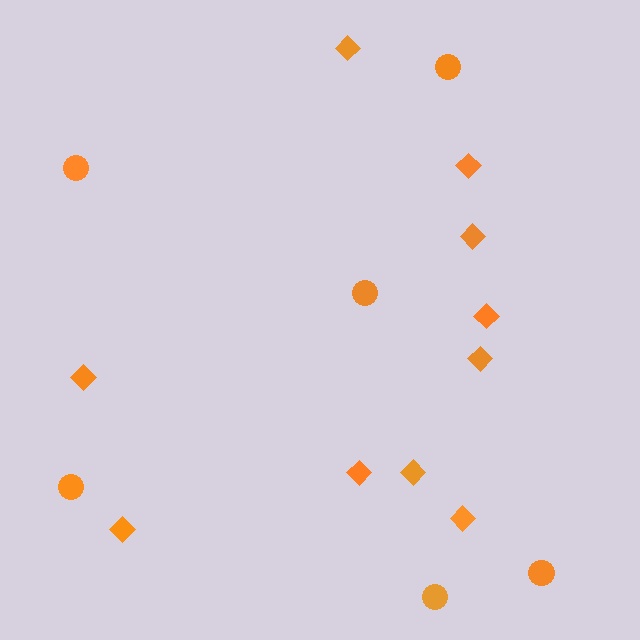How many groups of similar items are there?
There are 2 groups: one group of diamonds (10) and one group of circles (6).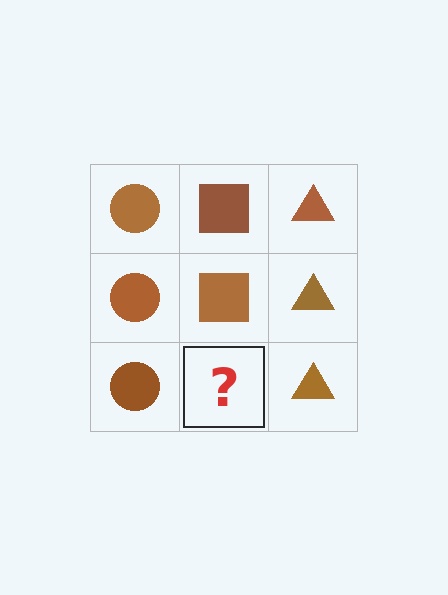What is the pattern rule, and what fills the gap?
The rule is that each column has a consistent shape. The gap should be filled with a brown square.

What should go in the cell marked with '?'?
The missing cell should contain a brown square.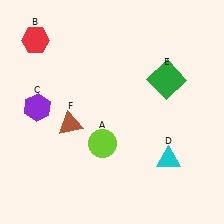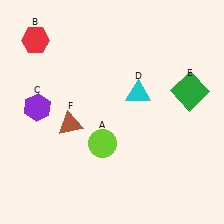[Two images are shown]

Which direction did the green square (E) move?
The green square (E) moved right.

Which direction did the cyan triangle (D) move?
The cyan triangle (D) moved up.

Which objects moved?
The objects that moved are: the cyan triangle (D), the green square (E).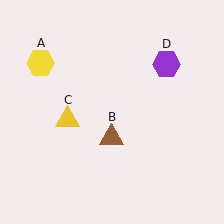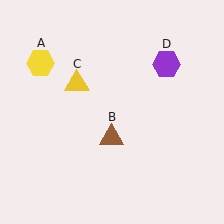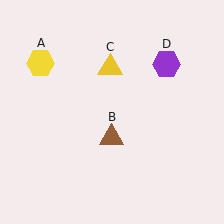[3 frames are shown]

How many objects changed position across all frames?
1 object changed position: yellow triangle (object C).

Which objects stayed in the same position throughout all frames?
Yellow hexagon (object A) and brown triangle (object B) and purple hexagon (object D) remained stationary.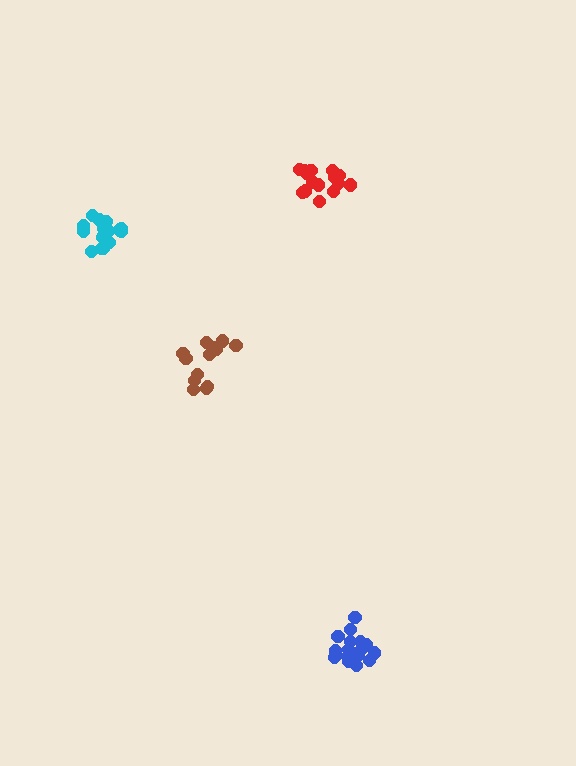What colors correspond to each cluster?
The clusters are colored: cyan, blue, brown, red.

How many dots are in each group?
Group 1: 18 dots, Group 2: 16 dots, Group 3: 13 dots, Group 4: 15 dots (62 total).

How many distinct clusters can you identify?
There are 4 distinct clusters.